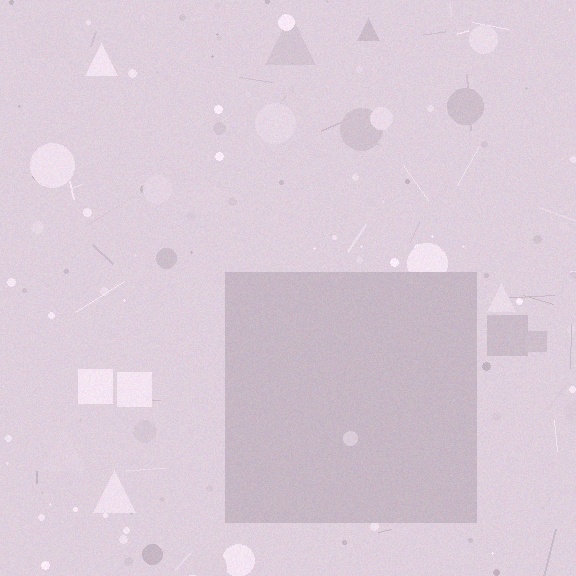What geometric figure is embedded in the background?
A square is embedded in the background.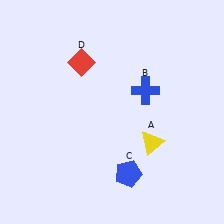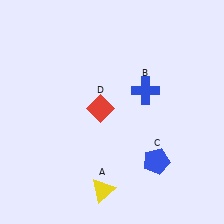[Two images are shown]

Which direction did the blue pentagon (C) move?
The blue pentagon (C) moved right.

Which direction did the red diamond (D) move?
The red diamond (D) moved down.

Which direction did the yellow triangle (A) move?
The yellow triangle (A) moved left.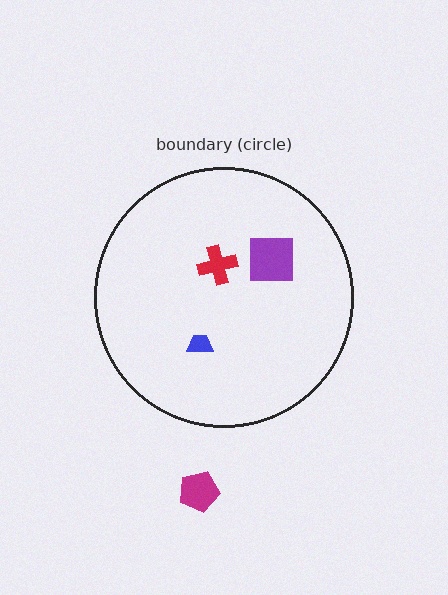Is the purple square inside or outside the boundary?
Inside.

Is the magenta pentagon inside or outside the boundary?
Outside.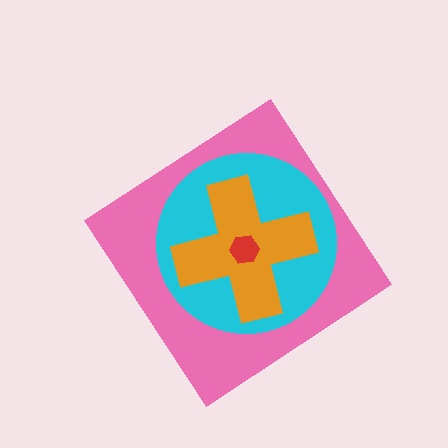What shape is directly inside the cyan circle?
The orange cross.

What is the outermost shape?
The pink diamond.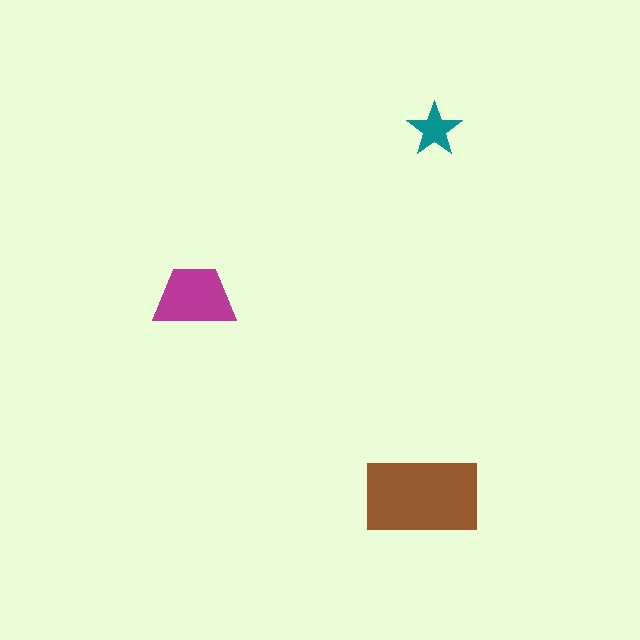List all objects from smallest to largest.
The teal star, the magenta trapezoid, the brown rectangle.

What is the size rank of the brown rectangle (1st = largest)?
1st.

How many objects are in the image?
There are 3 objects in the image.